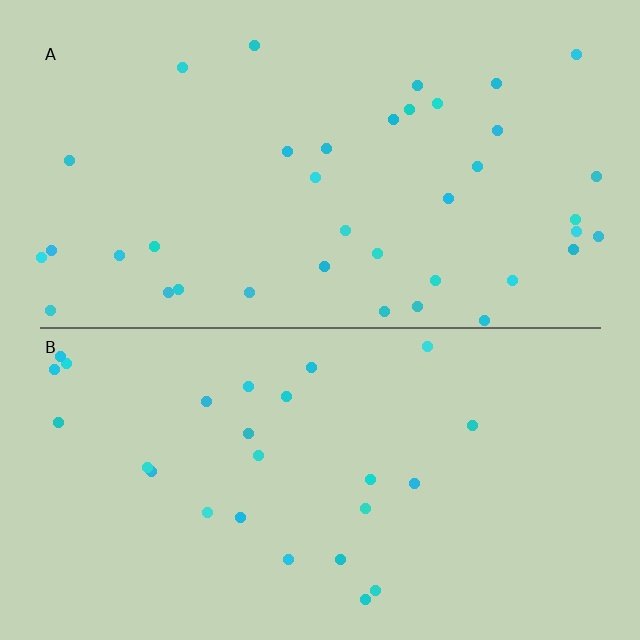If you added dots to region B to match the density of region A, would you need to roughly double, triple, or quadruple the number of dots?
Approximately double.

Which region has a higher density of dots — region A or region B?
A (the top).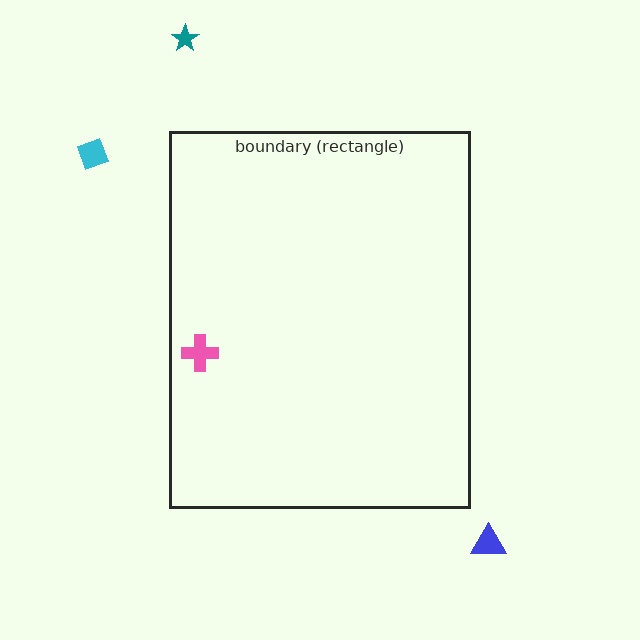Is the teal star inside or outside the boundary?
Outside.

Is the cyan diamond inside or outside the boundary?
Outside.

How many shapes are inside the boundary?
1 inside, 3 outside.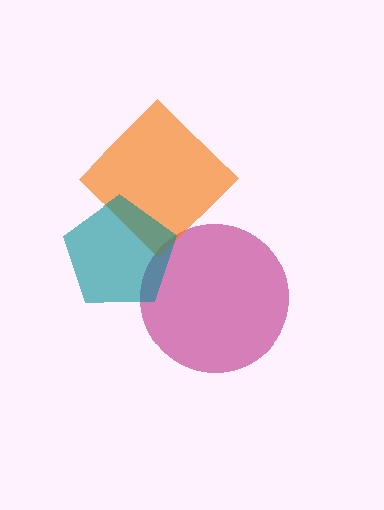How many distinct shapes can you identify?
There are 3 distinct shapes: a magenta circle, an orange diamond, a teal pentagon.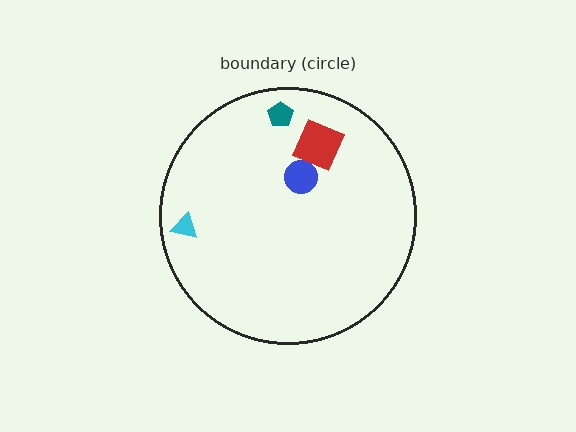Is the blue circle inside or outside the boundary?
Inside.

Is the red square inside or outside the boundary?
Inside.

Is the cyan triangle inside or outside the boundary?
Inside.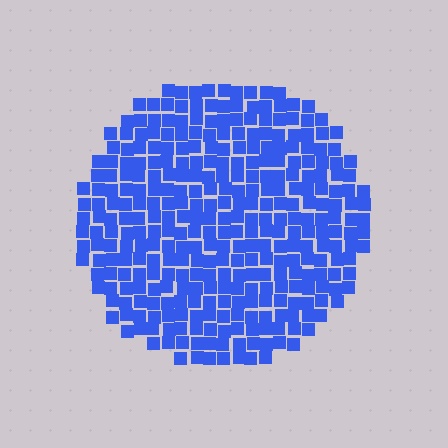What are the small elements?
The small elements are squares.